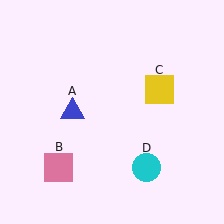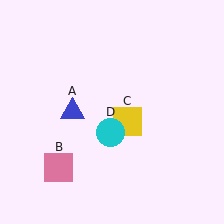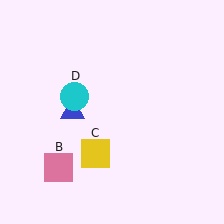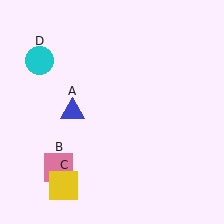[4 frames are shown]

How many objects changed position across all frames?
2 objects changed position: yellow square (object C), cyan circle (object D).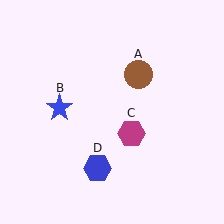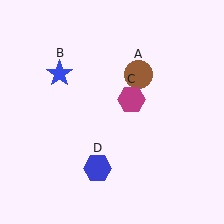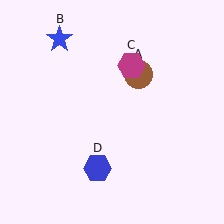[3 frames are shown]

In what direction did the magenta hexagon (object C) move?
The magenta hexagon (object C) moved up.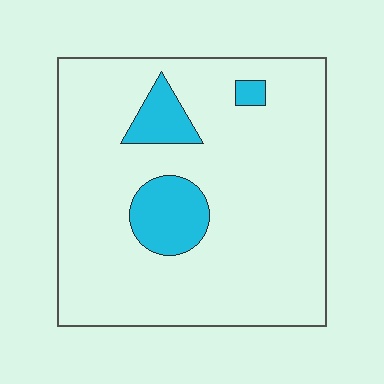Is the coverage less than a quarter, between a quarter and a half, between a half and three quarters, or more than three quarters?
Less than a quarter.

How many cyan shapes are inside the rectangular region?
3.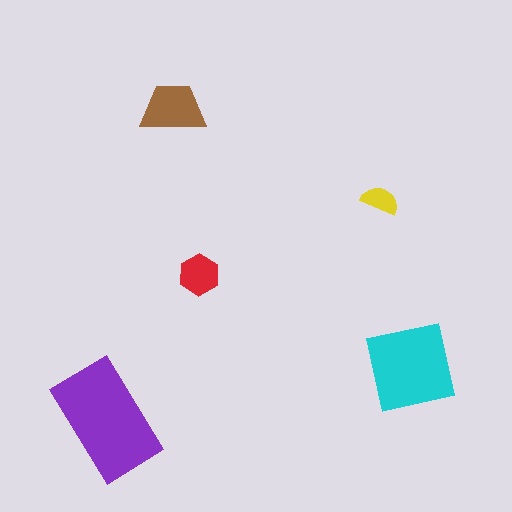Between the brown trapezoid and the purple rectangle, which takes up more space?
The purple rectangle.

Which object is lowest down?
The purple rectangle is bottommost.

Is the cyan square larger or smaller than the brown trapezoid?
Larger.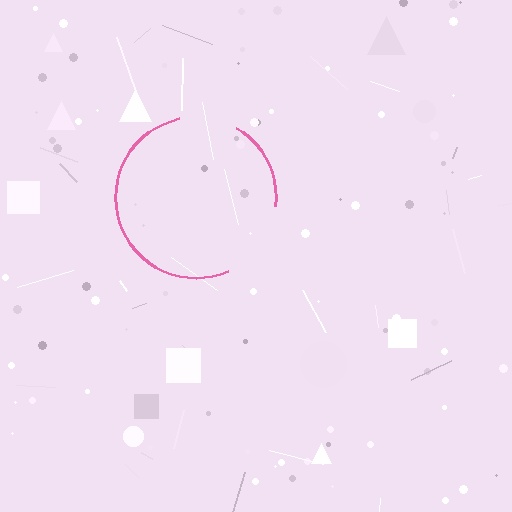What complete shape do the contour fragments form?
The contour fragments form a circle.